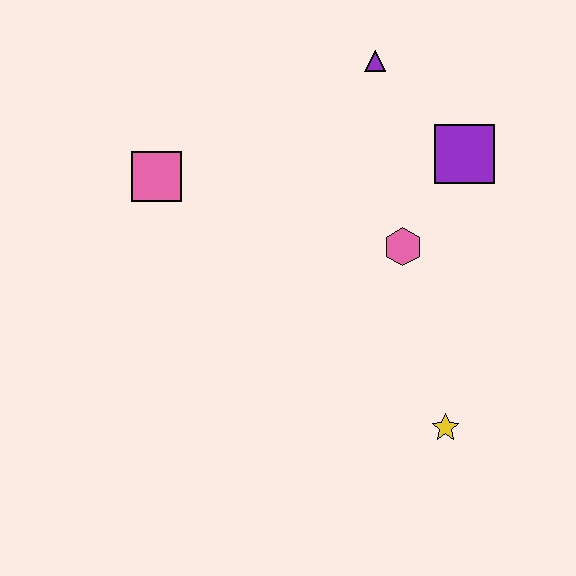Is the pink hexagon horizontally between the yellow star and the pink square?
Yes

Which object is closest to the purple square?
The pink hexagon is closest to the purple square.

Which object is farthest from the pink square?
The yellow star is farthest from the pink square.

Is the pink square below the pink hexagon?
No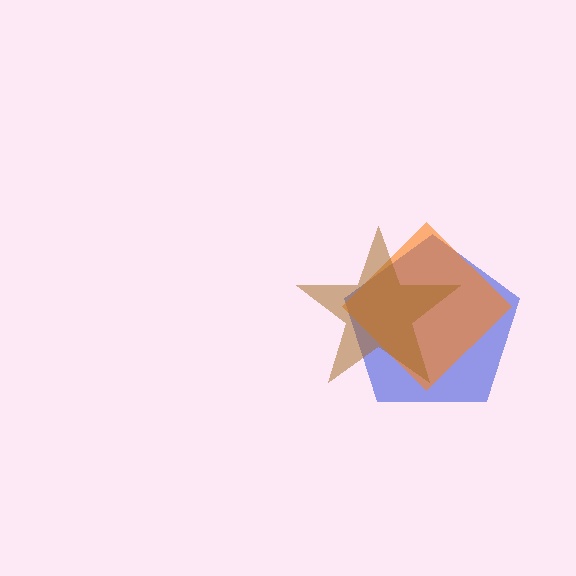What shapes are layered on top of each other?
The layered shapes are: a blue pentagon, an orange diamond, a brown star.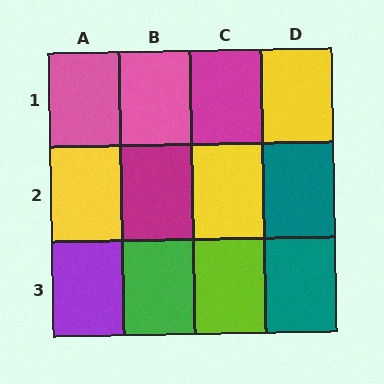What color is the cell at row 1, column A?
Pink.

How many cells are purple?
1 cell is purple.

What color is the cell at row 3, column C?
Lime.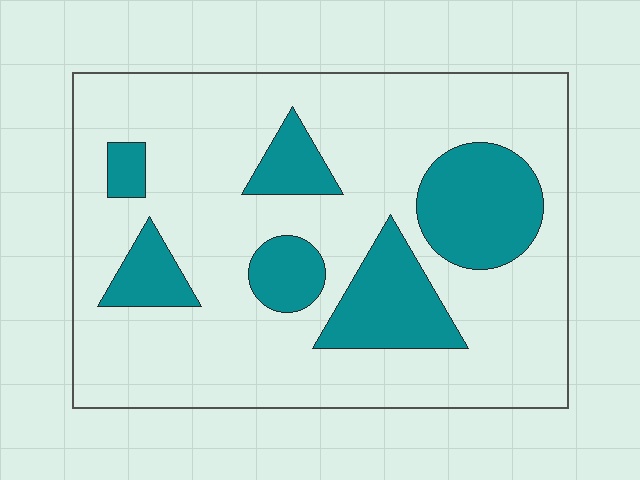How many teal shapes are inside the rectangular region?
6.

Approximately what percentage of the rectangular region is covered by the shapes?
Approximately 25%.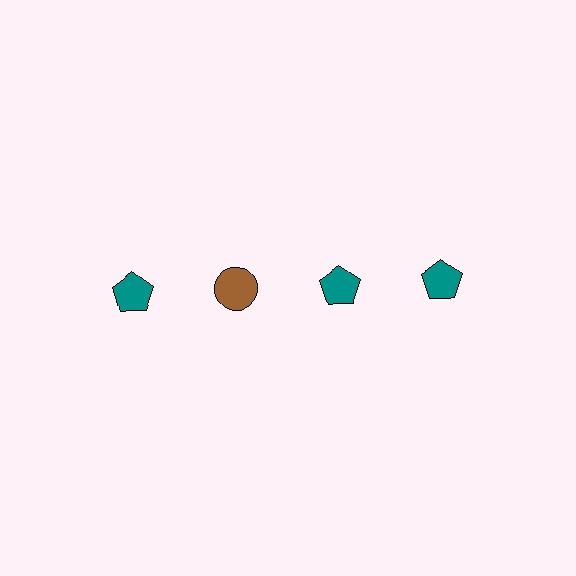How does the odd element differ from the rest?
It differs in both color (brown instead of teal) and shape (circle instead of pentagon).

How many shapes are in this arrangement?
There are 4 shapes arranged in a grid pattern.